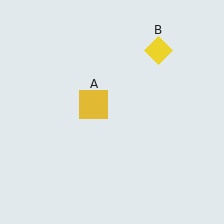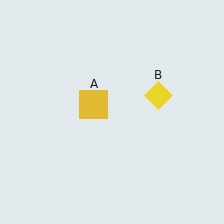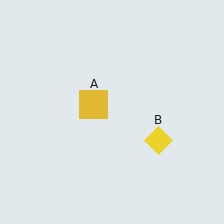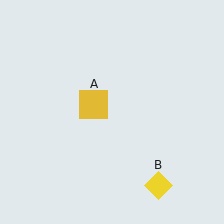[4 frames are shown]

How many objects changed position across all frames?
1 object changed position: yellow diamond (object B).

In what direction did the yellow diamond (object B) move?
The yellow diamond (object B) moved down.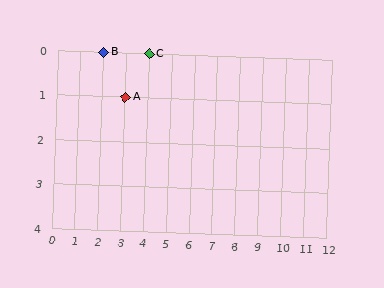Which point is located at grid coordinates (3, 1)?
Point A is at (3, 1).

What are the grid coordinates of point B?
Point B is at grid coordinates (2, 0).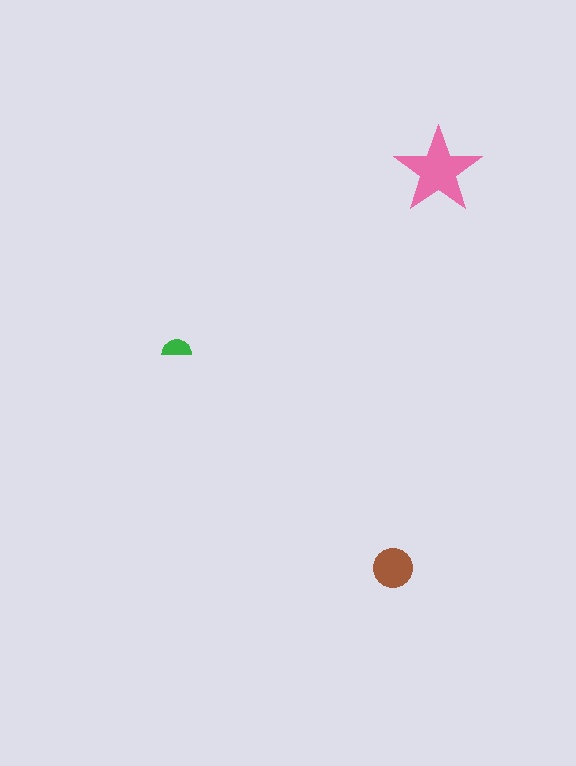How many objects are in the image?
There are 3 objects in the image.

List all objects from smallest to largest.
The green semicircle, the brown circle, the pink star.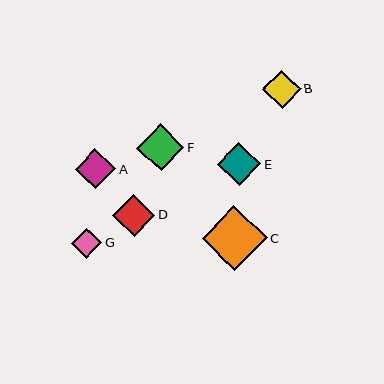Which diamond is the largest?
Diamond C is the largest with a size of approximately 65 pixels.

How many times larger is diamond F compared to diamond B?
Diamond F is approximately 1.2 times the size of diamond B.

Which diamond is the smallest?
Diamond G is the smallest with a size of approximately 30 pixels.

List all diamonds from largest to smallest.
From largest to smallest: C, F, E, D, A, B, G.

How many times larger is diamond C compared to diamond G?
Diamond C is approximately 2.2 times the size of diamond G.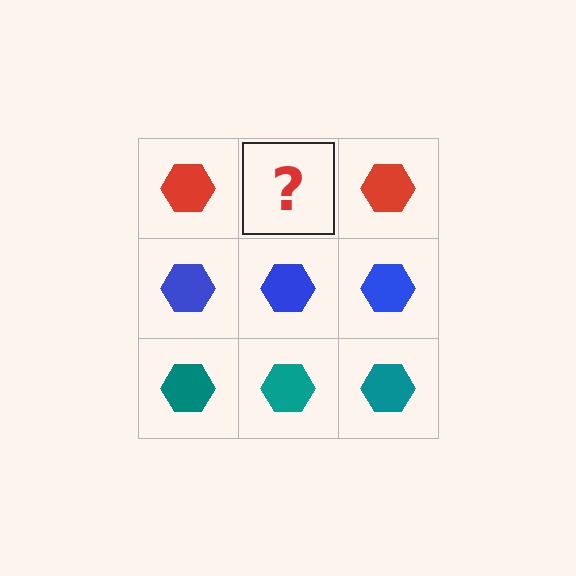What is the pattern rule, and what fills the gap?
The rule is that each row has a consistent color. The gap should be filled with a red hexagon.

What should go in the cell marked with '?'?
The missing cell should contain a red hexagon.